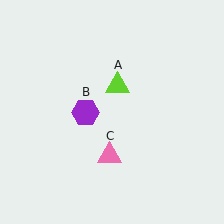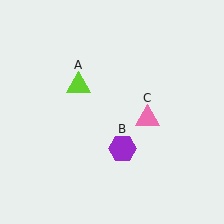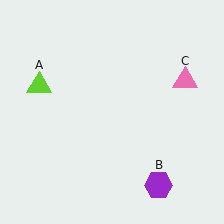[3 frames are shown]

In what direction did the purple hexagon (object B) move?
The purple hexagon (object B) moved down and to the right.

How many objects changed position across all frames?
3 objects changed position: lime triangle (object A), purple hexagon (object B), pink triangle (object C).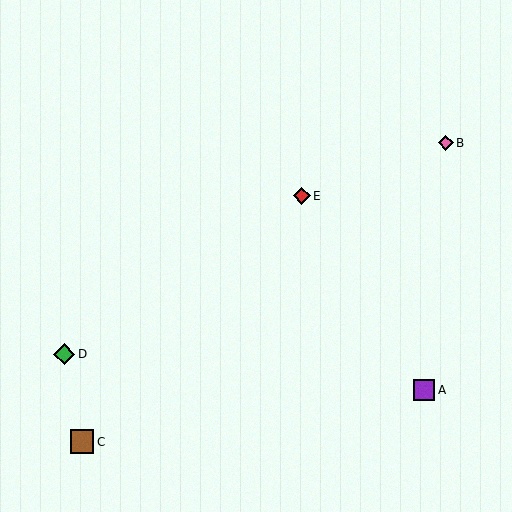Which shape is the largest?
The brown square (labeled C) is the largest.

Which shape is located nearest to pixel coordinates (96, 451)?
The brown square (labeled C) at (82, 442) is nearest to that location.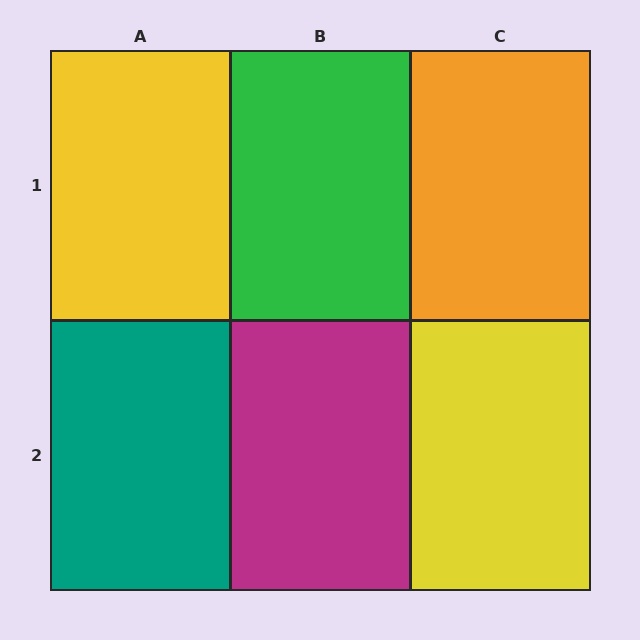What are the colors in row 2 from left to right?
Teal, magenta, yellow.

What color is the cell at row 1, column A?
Yellow.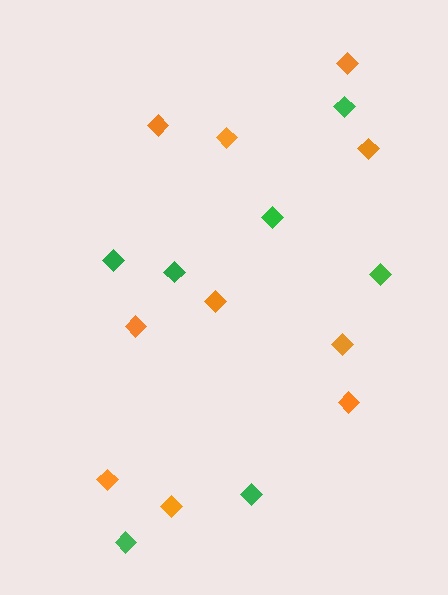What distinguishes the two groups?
There are 2 groups: one group of orange diamonds (10) and one group of green diamonds (7).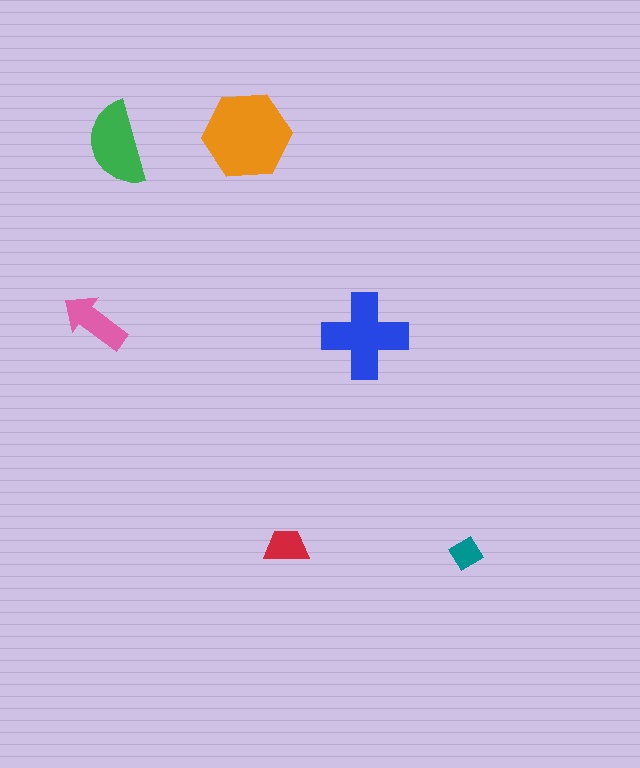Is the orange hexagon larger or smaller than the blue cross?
Larger.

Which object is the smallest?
The teal diamond.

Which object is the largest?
The orange hexagon.